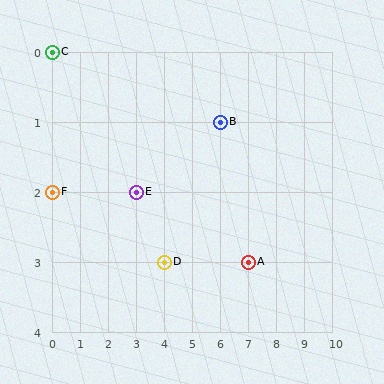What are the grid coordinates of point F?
Point F is at grid coordinates (0, 2).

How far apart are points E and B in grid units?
Points E and B are 3 columns and 1 row apart (about 3.2 grid units diagonally).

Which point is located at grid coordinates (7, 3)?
Point A is at (7, 3).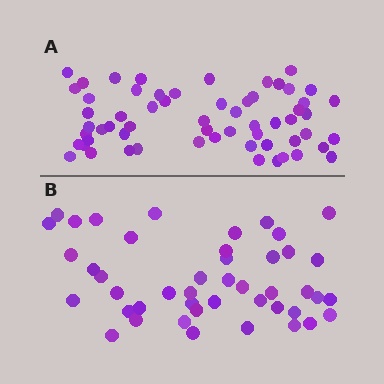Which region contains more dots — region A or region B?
Region A (the top region) has more dots.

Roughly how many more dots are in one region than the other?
Region A has approximately 15 more dots than region B.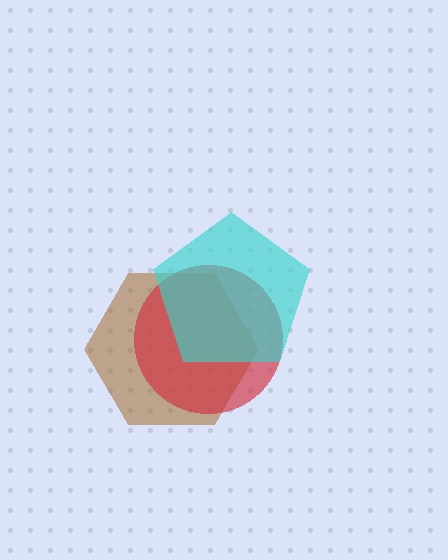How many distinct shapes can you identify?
There are 3 distinct shapes: a brown hexagon, a red circle, a cyan pentagon.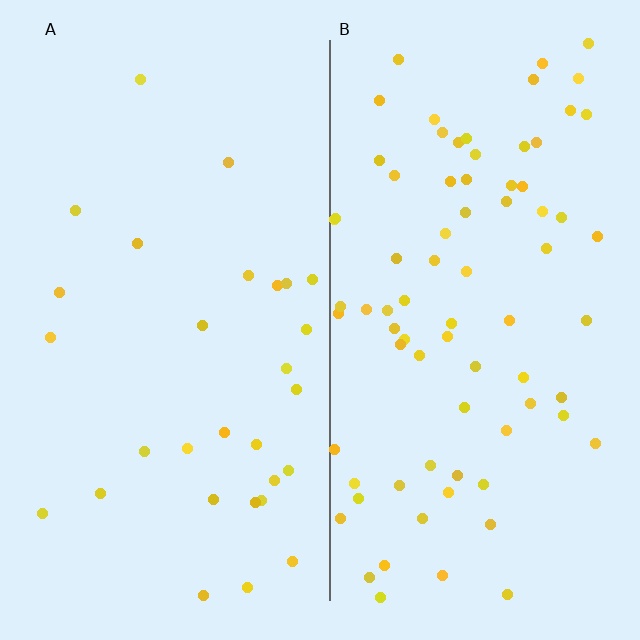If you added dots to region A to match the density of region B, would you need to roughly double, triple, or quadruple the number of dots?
Approximately triple.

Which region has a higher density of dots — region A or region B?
B (the right).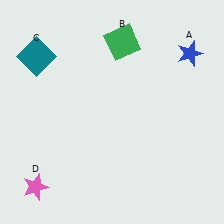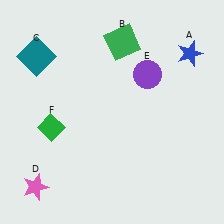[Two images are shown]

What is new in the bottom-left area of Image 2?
A green diamond (F) was added in the bottom-left area of Image 2.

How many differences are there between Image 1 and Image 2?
There are 2 differences between the two images.